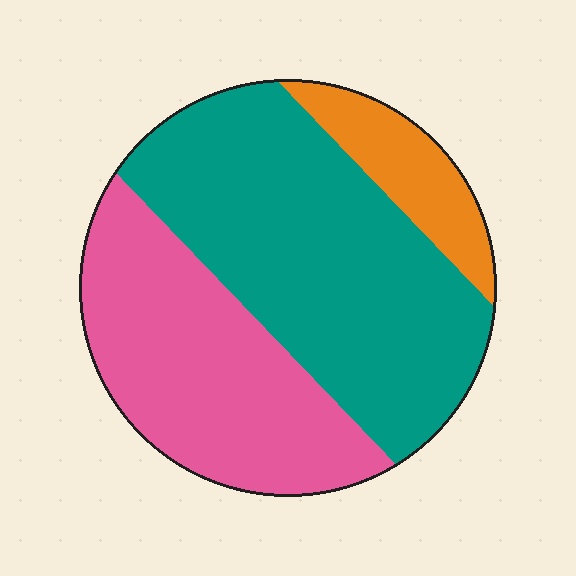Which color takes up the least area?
Orange, at roughly 10%.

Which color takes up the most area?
Teal, at roughly 50%.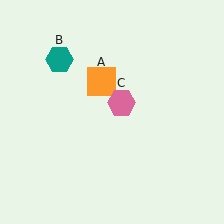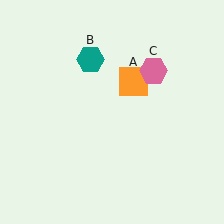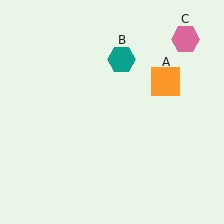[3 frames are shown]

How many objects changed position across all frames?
3 objects changed position: orange square (object A), teal hexagon (object B), pink hexagon (object C).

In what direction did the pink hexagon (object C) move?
The pink hexagon (object C) moved up and to the right.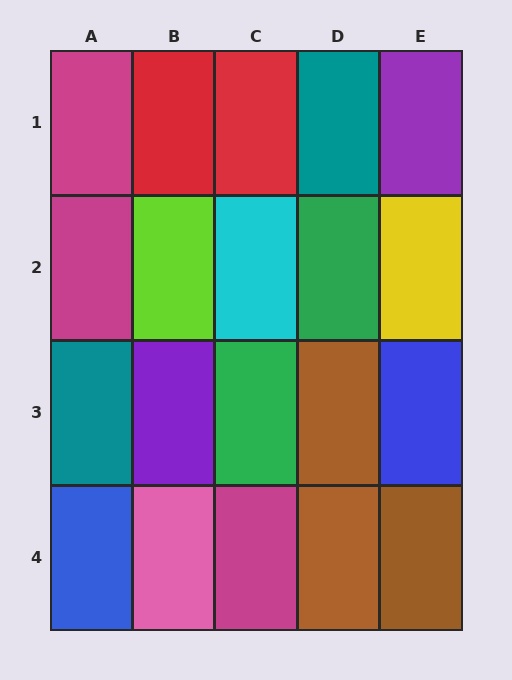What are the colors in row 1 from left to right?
Magenta, red, red, teal, purple.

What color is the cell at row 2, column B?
Lime.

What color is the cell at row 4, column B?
Pink.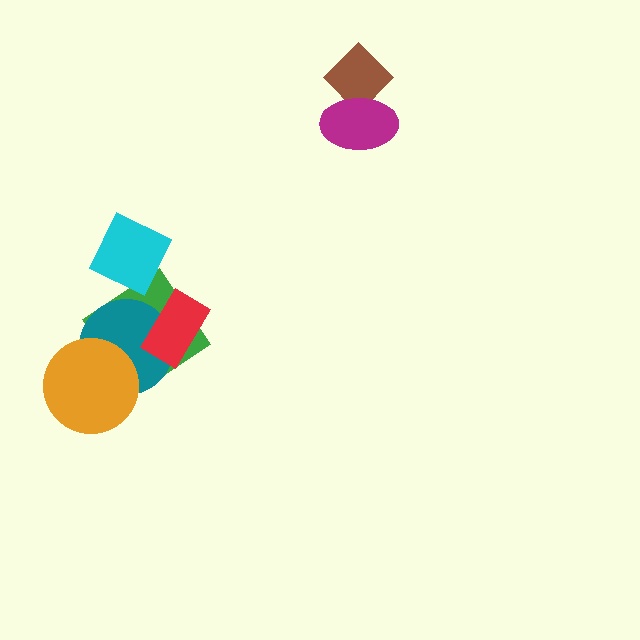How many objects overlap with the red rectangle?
2 objects overlap with the red rectangle.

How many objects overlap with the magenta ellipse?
1 object overlaps with the magenta ellipse.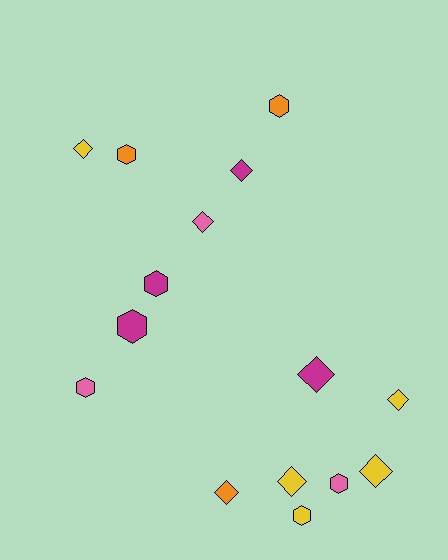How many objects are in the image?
There are 15 objects.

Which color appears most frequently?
Yellow, with 5 objects.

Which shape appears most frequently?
Diamond, with 8 objects.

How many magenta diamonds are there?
There are 2 magenta diamonds.